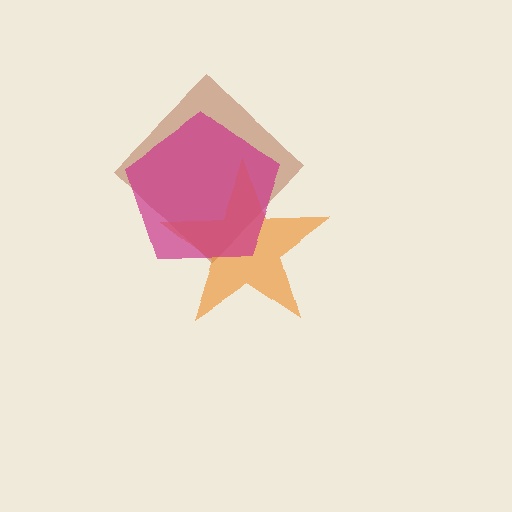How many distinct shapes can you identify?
There are 3 distinct shapes: a brown diamond, an orange star, a magenta pentagon.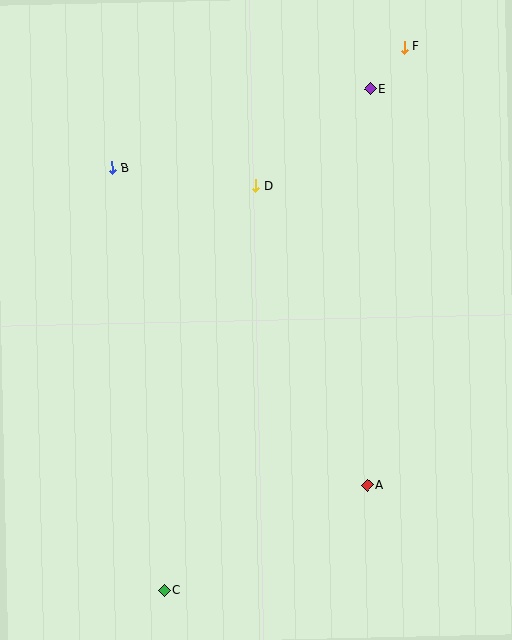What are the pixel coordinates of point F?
Point F is at (404, 47).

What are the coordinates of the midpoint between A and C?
The midpoint between A and C is at (266, 538).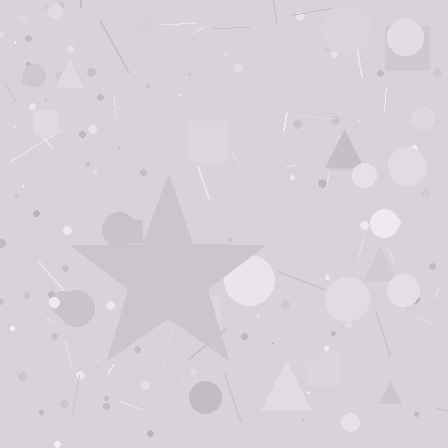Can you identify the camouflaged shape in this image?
The camouflaged shape is a star.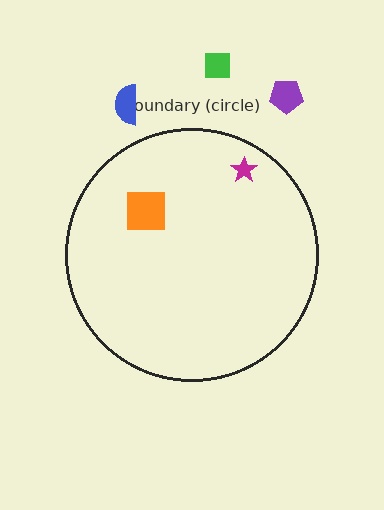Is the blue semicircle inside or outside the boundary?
Outside.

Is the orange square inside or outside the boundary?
Inside.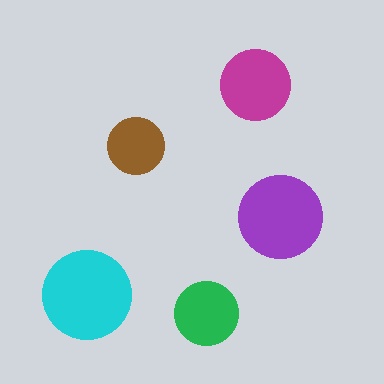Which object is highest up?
The magenta circle is topmost.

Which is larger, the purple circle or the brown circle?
The purple one.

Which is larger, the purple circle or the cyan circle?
The cyan one.